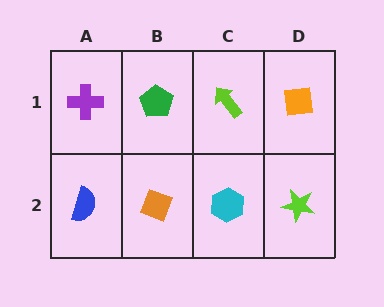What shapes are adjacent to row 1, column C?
A cyan hexagon (row 2, column C), a green pentagon (row 1, column B), an orange square (row 1, column D).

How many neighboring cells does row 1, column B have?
3.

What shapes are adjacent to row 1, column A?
A blue semicircle (row 2, column A), a green pentagon (row 1, column B).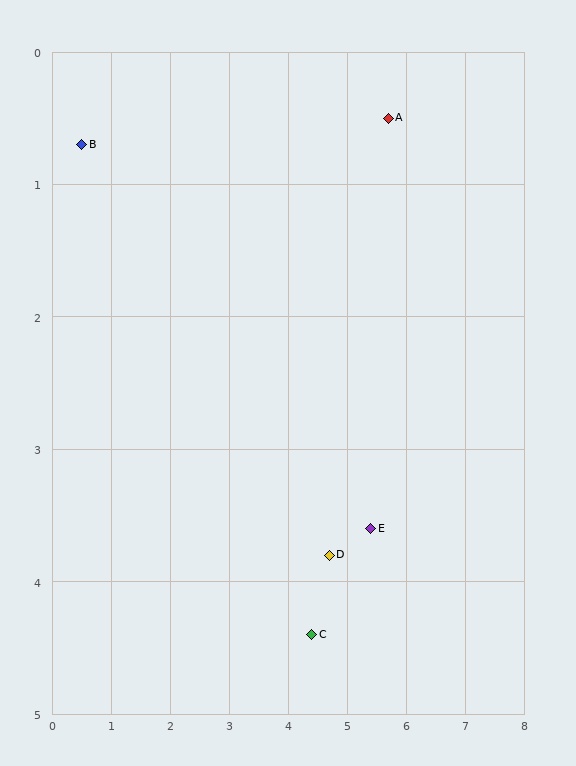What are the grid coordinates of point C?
Point C is at approximately (4.4, 4.4).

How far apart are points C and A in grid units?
Points C and A are about 4.1 grid units apart.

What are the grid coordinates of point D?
Point D is at approximately (4.7, 3.8).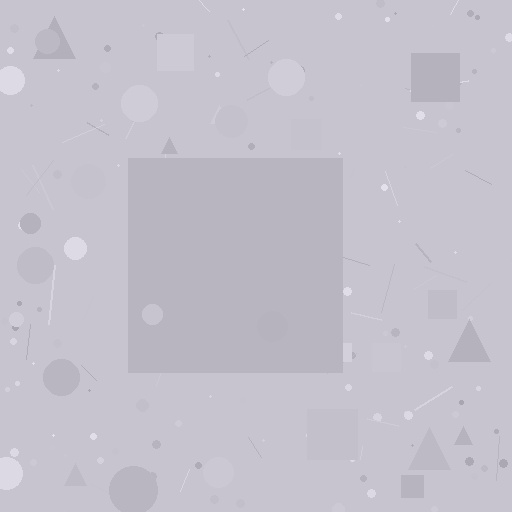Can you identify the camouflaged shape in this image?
The camouflaged shape is a square.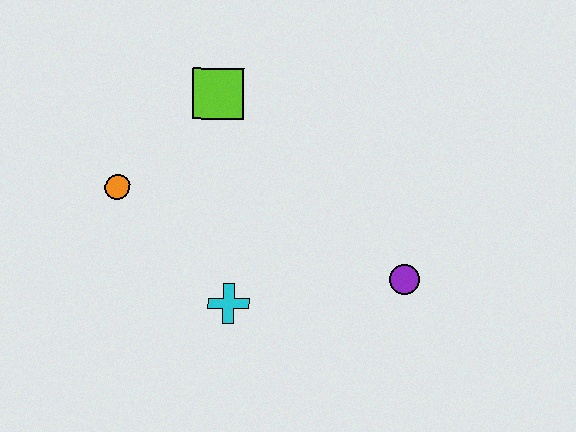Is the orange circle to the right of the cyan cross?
No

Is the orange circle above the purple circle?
Yes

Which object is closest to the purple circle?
The cyan cross is closest to the purple circle.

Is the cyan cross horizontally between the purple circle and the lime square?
Yes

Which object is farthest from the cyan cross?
The lime square is farthest from the cyan cross.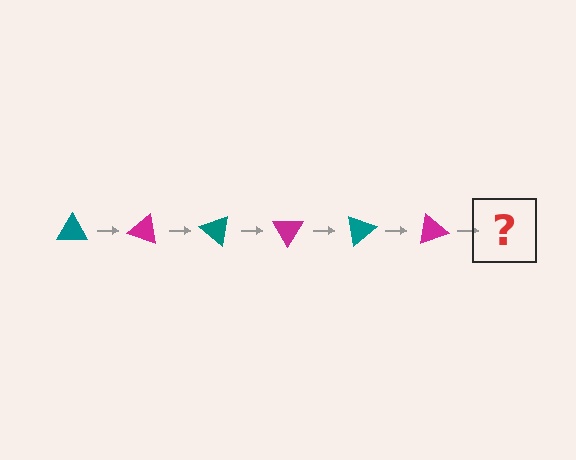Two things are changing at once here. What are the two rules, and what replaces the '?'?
The two rules are that it rotates 20 degrees each step and the color cycles through teal and magenta. The '?' should be a teal triangle, rotated 120 degrees from the start.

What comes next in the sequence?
The next element should be a teal triangle, rotated 120 degrees from the start.